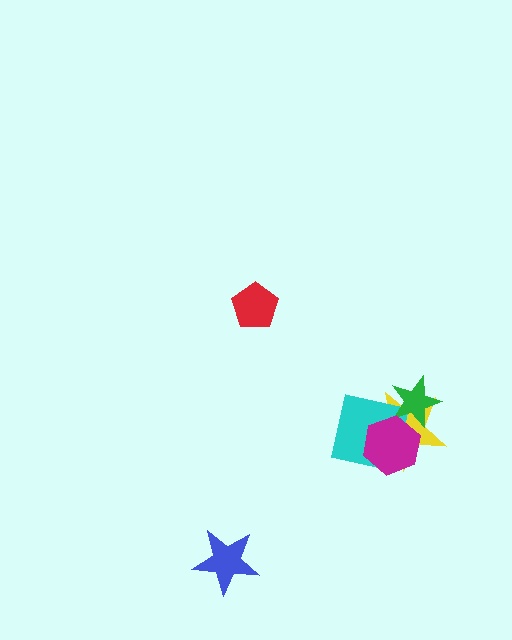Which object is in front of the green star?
The magenta hexagon is in front of the green star.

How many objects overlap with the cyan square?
3 objects overlap with the cyan square.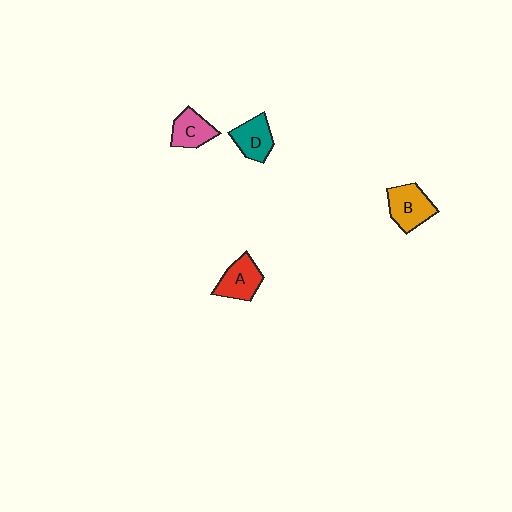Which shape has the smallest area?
Shape C (pink).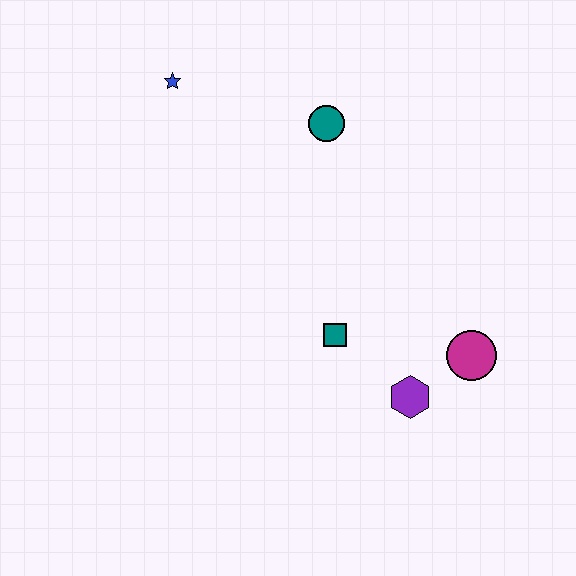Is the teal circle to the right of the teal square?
No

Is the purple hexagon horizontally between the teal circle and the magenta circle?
Yes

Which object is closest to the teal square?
The purple hexagon is closest to the teal square.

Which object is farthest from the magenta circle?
The blue star is farthest from the magenta circle.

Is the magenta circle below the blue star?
Yes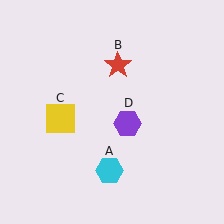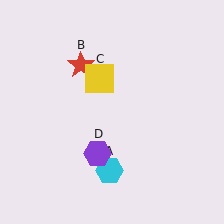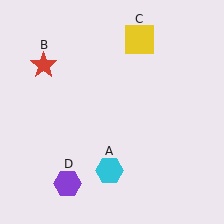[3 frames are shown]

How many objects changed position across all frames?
3 objects changed position: red star (object B), yellow square (object C), purple hexagon (object D).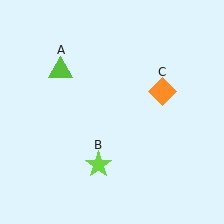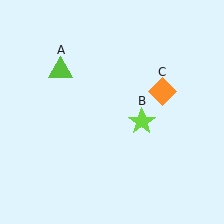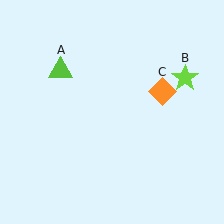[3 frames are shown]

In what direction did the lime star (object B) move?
The lime star (object B) moved up and to the right.